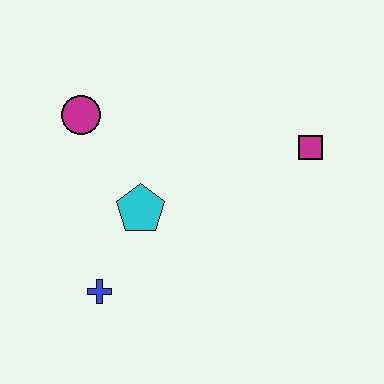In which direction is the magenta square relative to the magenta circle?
The magenta square is to the right of the magenta circle.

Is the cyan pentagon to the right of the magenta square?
No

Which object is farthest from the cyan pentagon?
The magenta square is farthest from the cyan pentagon.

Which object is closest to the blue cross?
The cyan pentagon is closest to the blue cross.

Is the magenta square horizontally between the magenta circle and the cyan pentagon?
No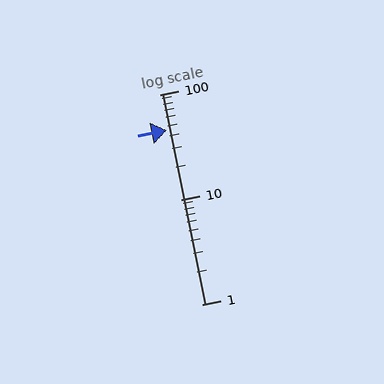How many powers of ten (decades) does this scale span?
The scale spans 2 decades, from 1 to 100.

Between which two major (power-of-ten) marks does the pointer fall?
The pointer is between 10 and 100.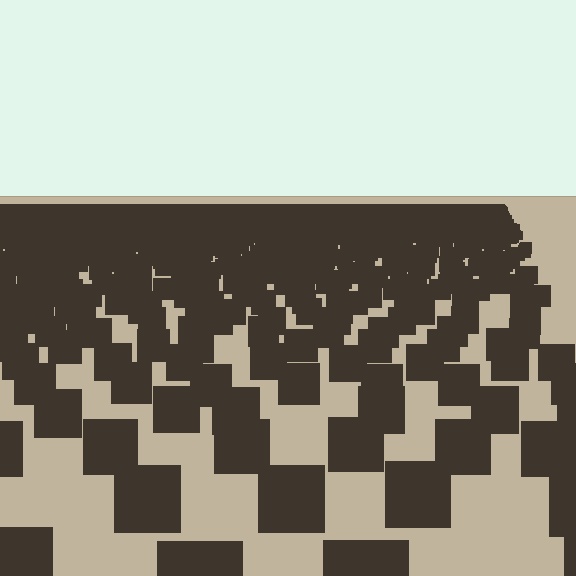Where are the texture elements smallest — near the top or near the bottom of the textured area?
Near the top.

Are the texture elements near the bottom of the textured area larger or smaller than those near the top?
Larger. Near the bottom, elements are closer to the viewer and appear at a bigger on-screen size.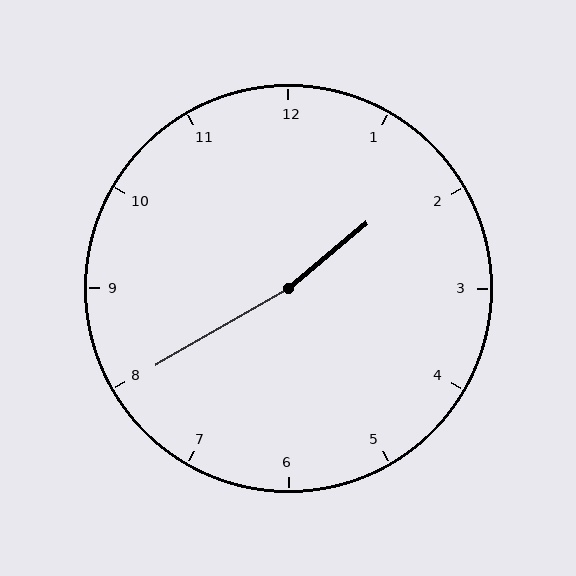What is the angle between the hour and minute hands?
Approximately 170 degrees.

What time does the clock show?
1:40.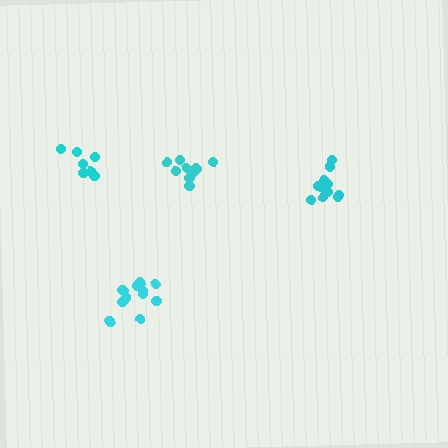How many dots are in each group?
Group 1: 12 dots, Group 2: 12 dots, Group 3: 7 dots, Group 4: 9 dots (40 total).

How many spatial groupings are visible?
There are 4 spatial groupings.